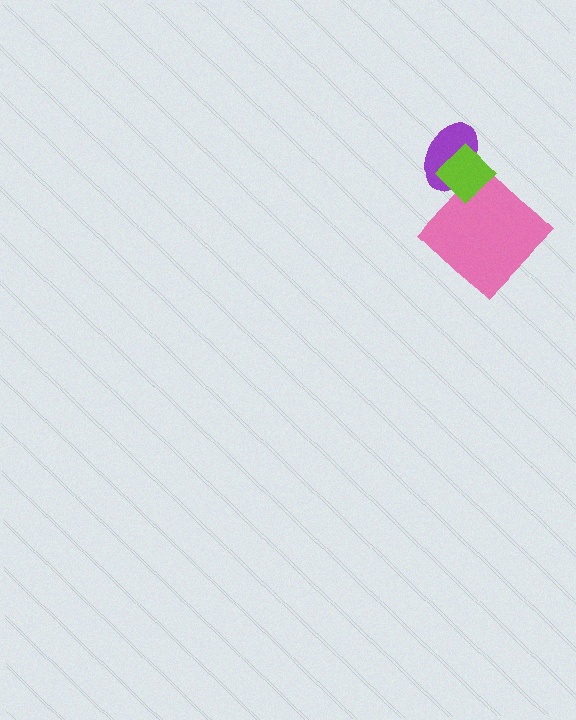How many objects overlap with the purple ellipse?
1 object overlaps with the purple ellipse.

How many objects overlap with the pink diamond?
1 object overlaps with the pink diamond.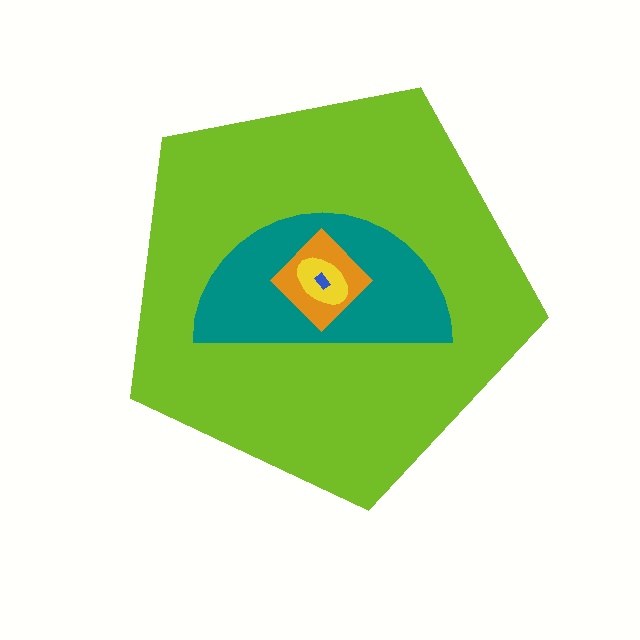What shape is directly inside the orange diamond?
The yellow ellipse.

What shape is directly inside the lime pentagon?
The teal semicircle.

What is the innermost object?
The blue rectangle.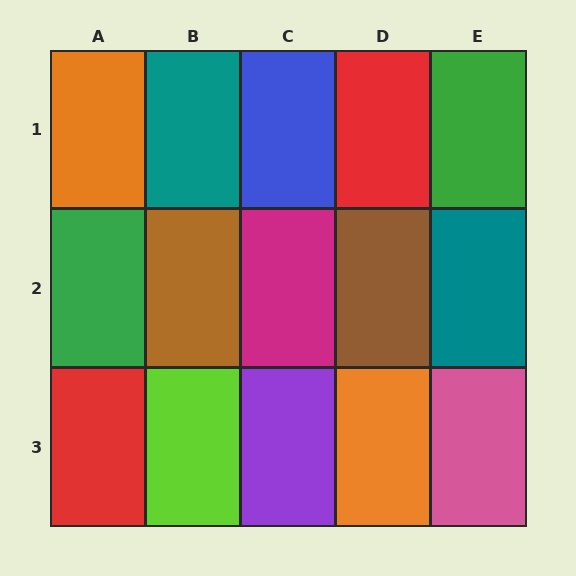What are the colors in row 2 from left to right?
Green, brown, magenta, brown, teal.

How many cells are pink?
1 cell is pink.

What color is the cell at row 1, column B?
Teal.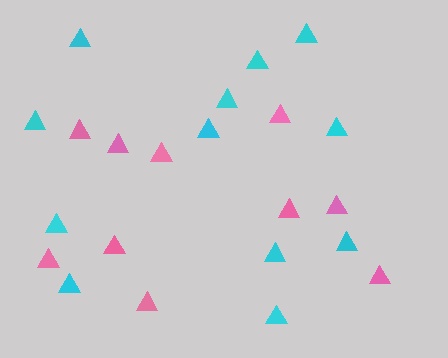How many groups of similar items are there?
There are 2 groups: one group of cyan triangles (12) and one group of pink triangles (10).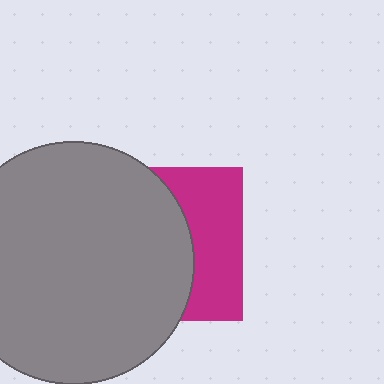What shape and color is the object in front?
The object in front is a gray circle.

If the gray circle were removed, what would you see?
You would see the complete magenta square.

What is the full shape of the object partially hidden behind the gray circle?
The partially hidden object is a magenta square.